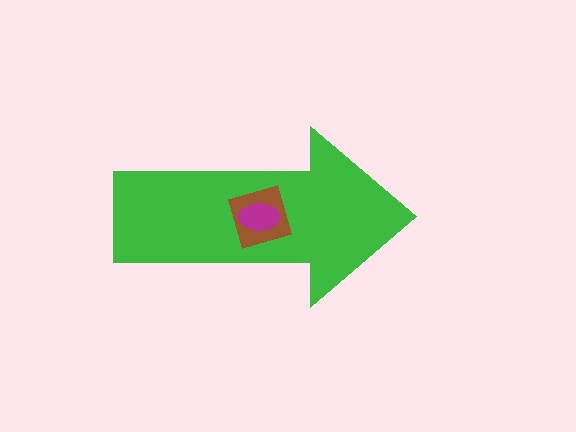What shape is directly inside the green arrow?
The brown diamond.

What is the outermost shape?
The green arrow.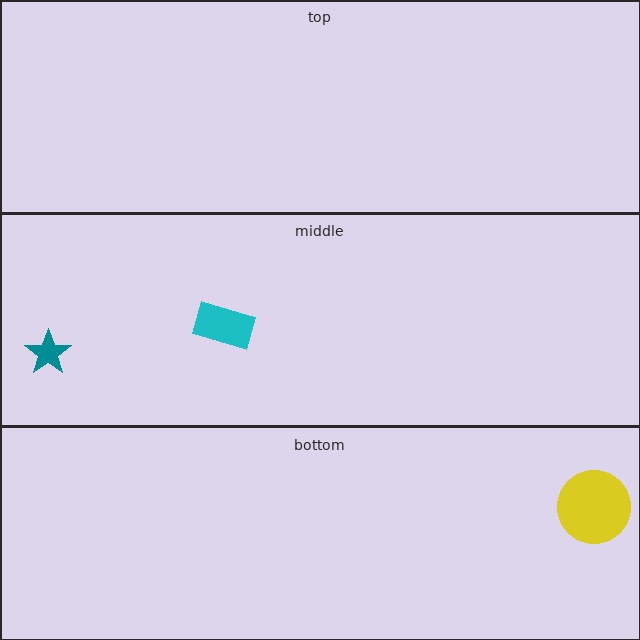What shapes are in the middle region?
The cyan rectangle, the teal star.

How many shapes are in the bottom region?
1.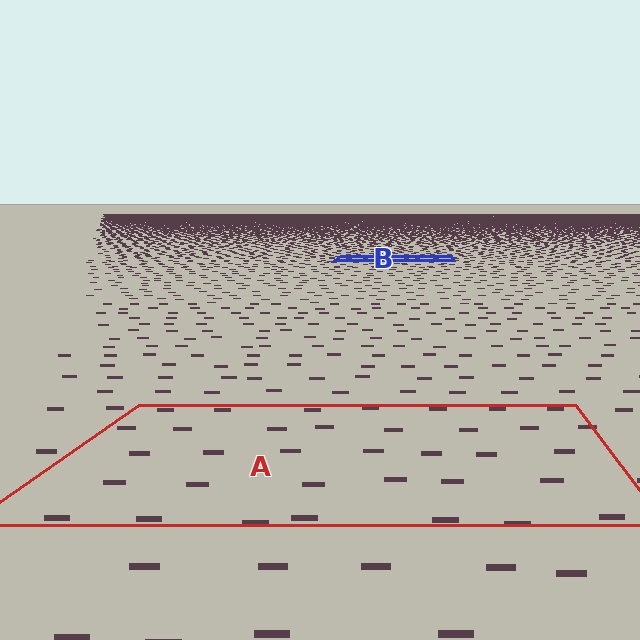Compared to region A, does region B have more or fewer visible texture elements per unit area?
Region B has more texture elements per unit area — they are packed more densely because it is farther away.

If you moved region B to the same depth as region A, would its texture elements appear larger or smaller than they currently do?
They would appear larger. At a closer depth, the same texture elements are projected at a bigger on-screen size.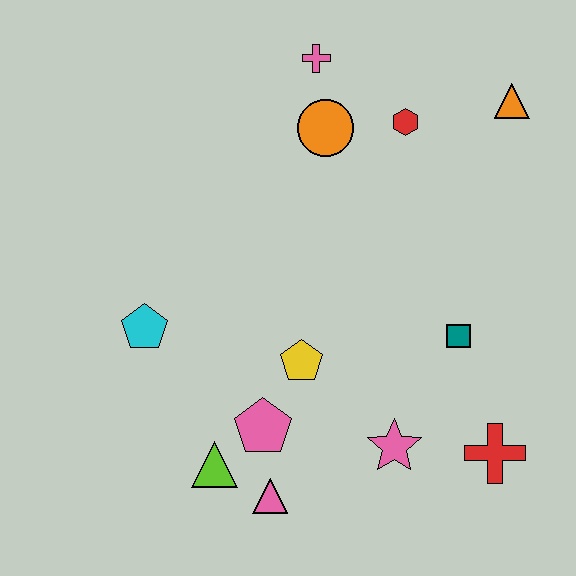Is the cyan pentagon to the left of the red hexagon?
Yes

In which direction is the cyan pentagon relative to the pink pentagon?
The cyan pentagon is to the left of the pink pentagon.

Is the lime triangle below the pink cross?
Yes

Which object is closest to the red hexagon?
The orange circle is closest to the red hexagon.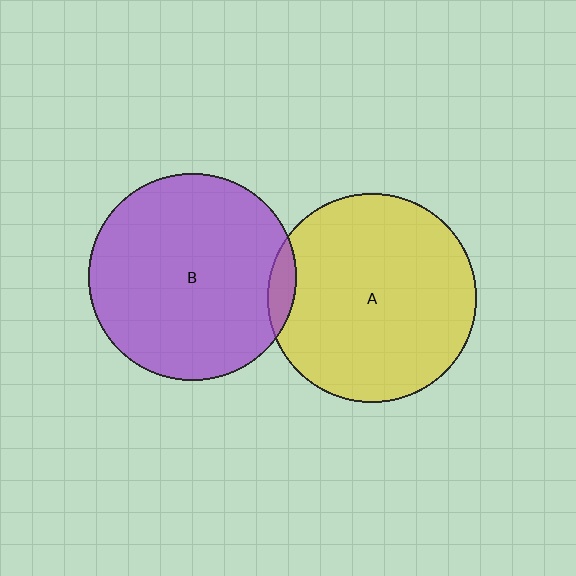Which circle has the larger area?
Circle A (yellow).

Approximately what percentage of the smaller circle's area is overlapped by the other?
Approximately 5%.